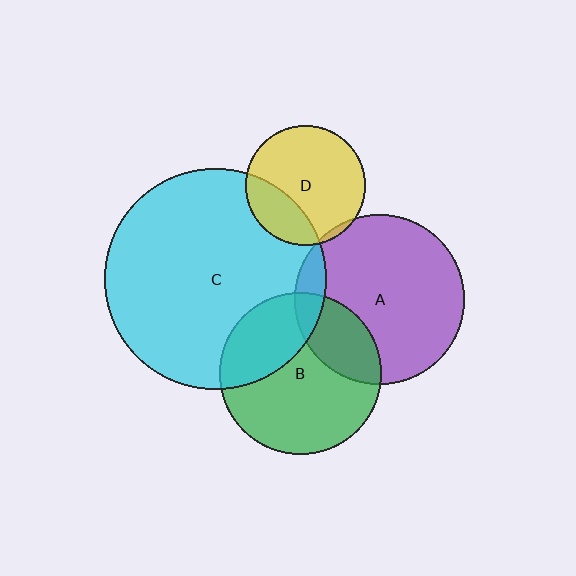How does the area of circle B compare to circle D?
Approximately 1.8 times.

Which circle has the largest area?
Circle C (cyan).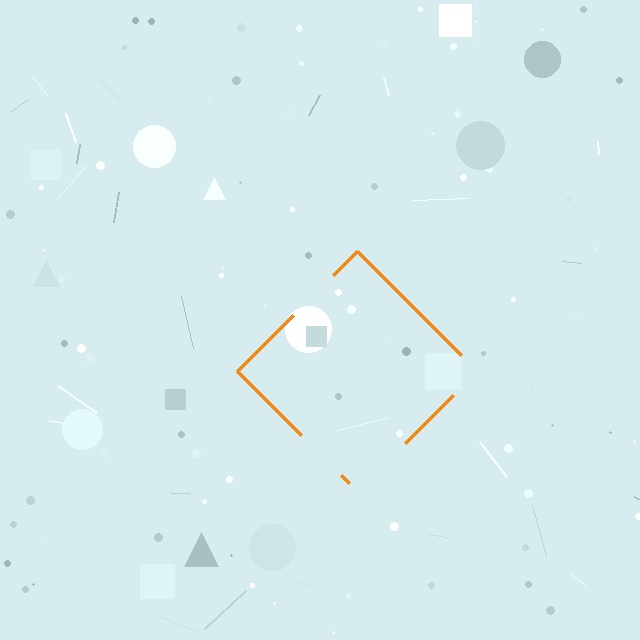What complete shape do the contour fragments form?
The contour fragments form a diamond.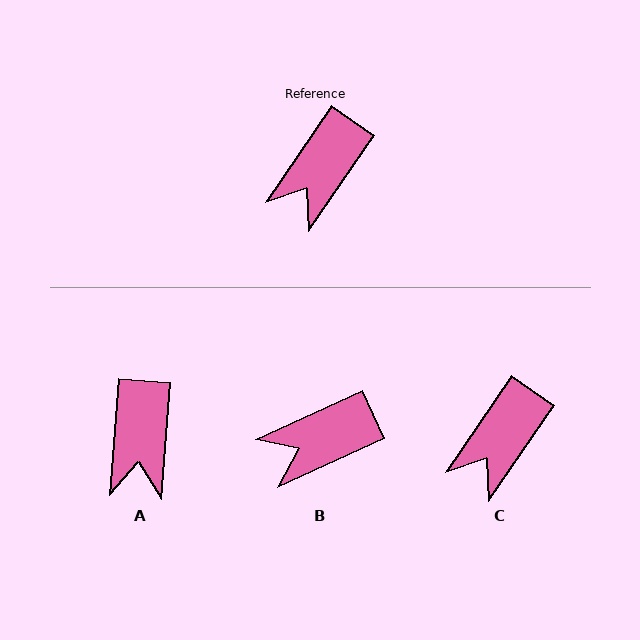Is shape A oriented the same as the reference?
No, it is off by about 30 degrees.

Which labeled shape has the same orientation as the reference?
C.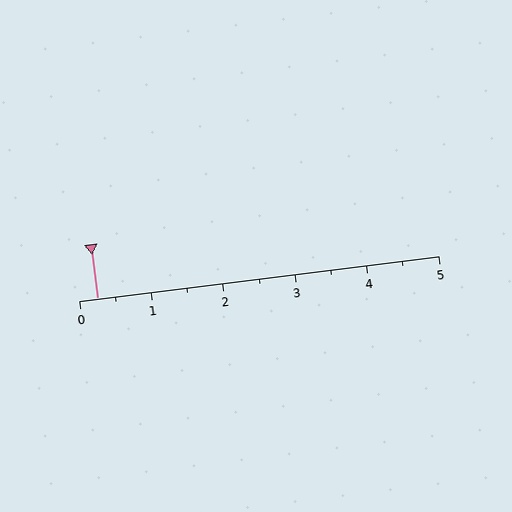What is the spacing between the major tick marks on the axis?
The major ticks are spaced 1 apart.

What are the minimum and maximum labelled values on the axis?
The axis runs from 0 to 5.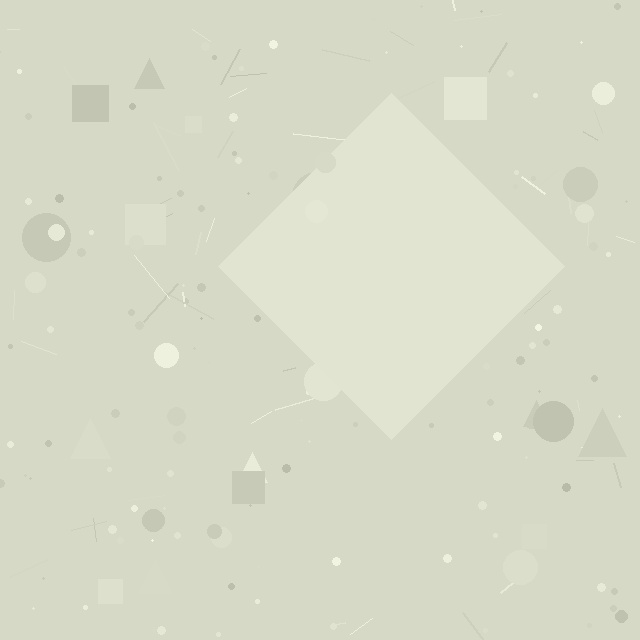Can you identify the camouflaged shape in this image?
The camouflaged shape is a diamond.